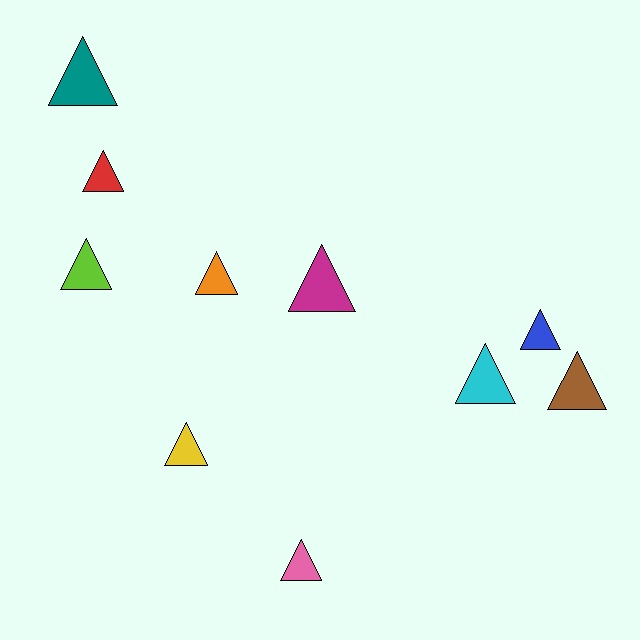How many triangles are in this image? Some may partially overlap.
There are 10 triangles.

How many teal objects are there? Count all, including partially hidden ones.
There is 1 teal object.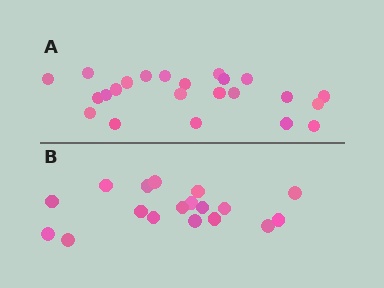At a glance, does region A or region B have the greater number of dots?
Region A (the top region) has more dots.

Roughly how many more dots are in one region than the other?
Region A has about 5 more dots than region B.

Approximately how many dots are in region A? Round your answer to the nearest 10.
About 20 dots. (The exact count is 23, which rounds to 20.)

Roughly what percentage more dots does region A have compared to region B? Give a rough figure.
About 30% more.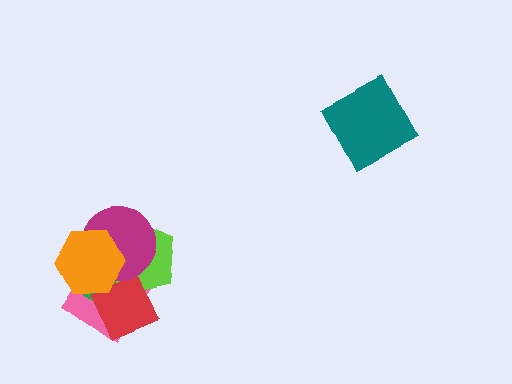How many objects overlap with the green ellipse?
5 objects overlap with the green ellipse.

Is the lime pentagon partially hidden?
Yes, it is partially covered by another shape.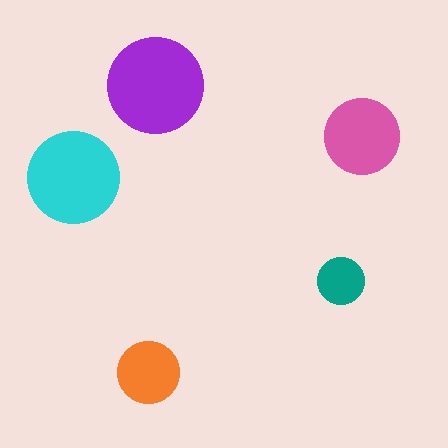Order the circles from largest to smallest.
the purple one, the cyan one, the pink one, the orange one, the teal one.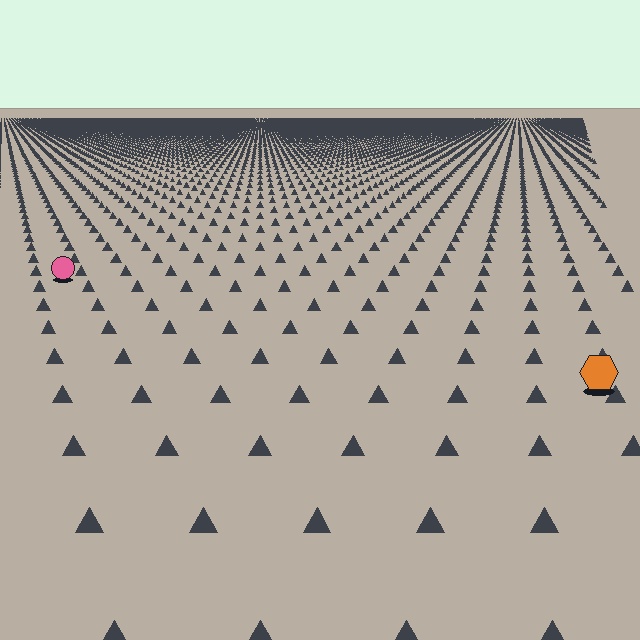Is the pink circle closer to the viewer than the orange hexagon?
No. The orange hexagon is closer — you can tell from the texture gradient: the ground texture is coarser near it.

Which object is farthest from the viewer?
The pink circle is farthest from the viewer. It appears smaller and the ground texture around it is denser.